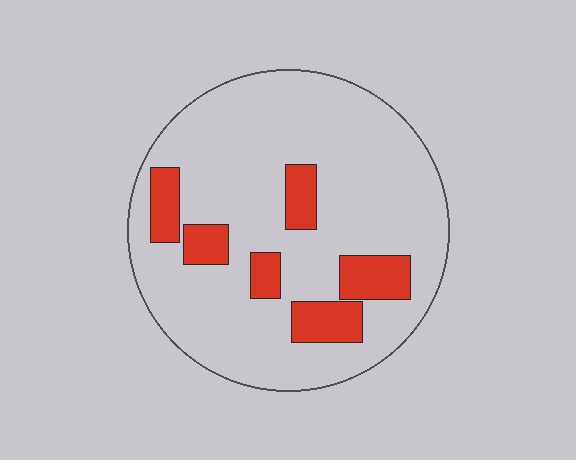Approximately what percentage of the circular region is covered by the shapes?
Approximately 15%.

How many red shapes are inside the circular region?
6.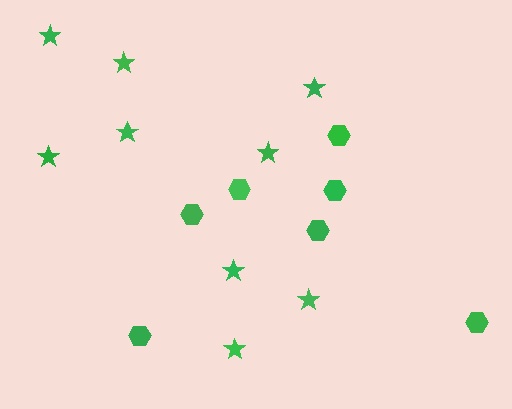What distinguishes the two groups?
There are 2 groups: one group of stars (9) and one group of hexagons (7).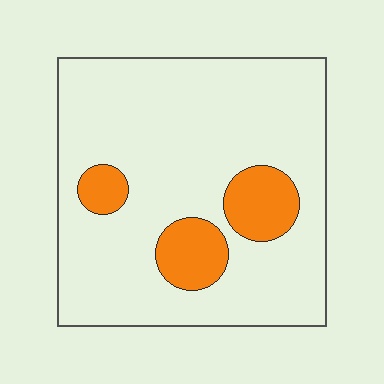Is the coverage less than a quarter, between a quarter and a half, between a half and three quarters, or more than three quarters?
Less than a quarter.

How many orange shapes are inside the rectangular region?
3.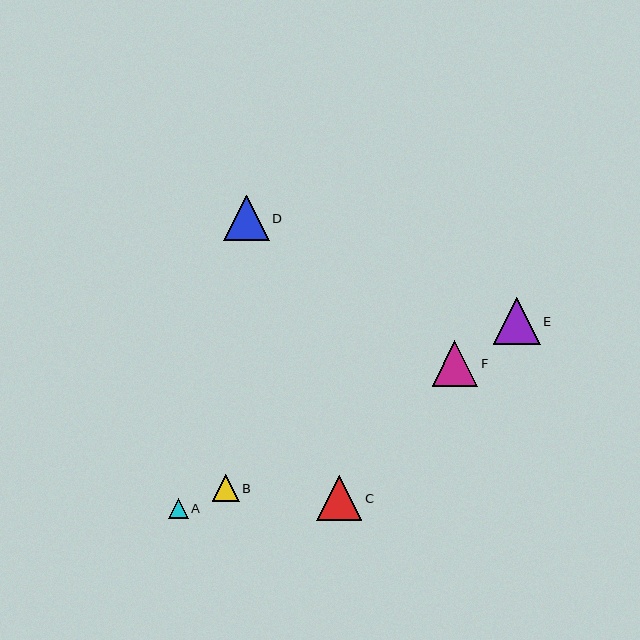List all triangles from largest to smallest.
From largest to smallest: E, D, F, C, B, A.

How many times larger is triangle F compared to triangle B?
Triangle F is approximately 1.7 times the size of triangle B.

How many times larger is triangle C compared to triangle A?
Triangle C is approximately 2.2 times the size of triangle A.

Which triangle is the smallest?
Triangle A is the smallest with a size of approximately 20 pixels.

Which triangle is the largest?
Triangle E is the largest with a size of approximately 47 pixels.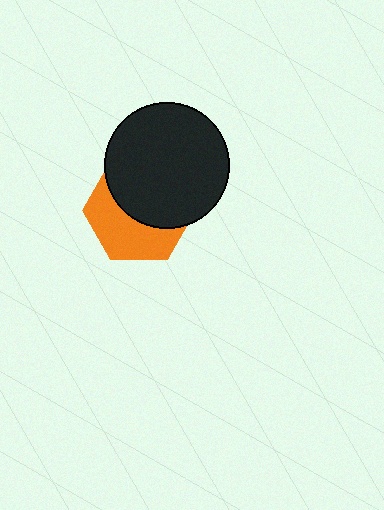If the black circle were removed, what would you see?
You would see the complete orange hexagon.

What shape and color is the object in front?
The object in front is a black circle.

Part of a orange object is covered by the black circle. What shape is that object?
It is a hexagon.